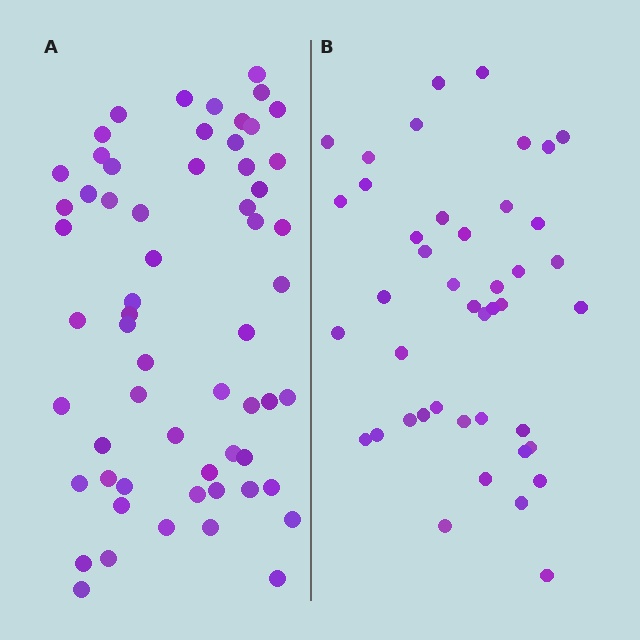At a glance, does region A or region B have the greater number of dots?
Region A (the left region) has more dots.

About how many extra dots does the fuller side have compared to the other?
Region A has approximately 15 more dots than region B.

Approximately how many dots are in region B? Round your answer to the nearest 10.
About 40 dots. (The exact count is 43, which rounds to 40.)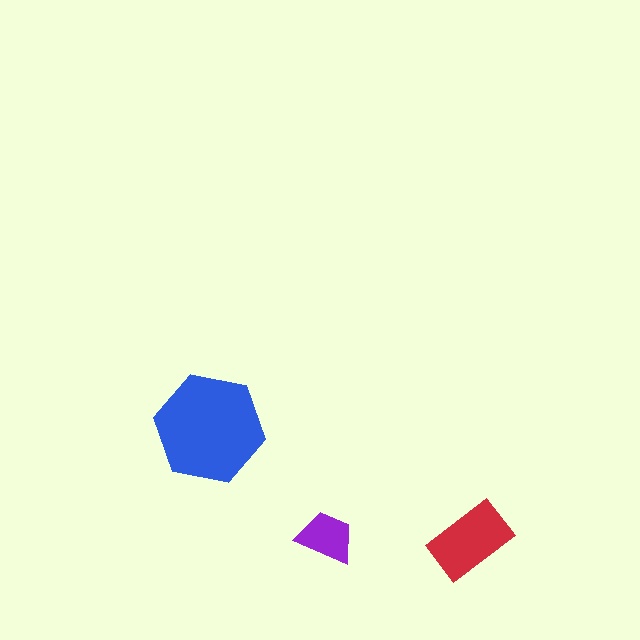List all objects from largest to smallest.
The blue hexagon, the red rectangle, the purple trapezoid.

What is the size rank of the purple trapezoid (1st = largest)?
3rd.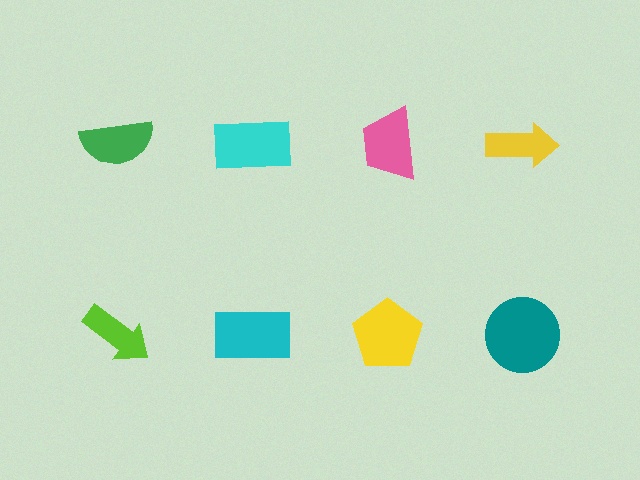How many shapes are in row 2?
4 shapes.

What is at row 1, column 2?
A cyan rectangle.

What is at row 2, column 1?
A lime arrow.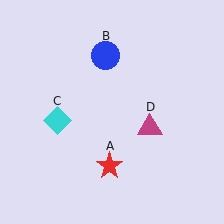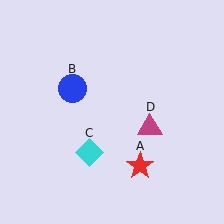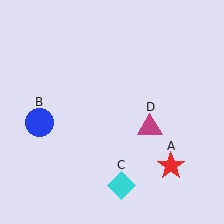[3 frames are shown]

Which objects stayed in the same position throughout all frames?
Magenta triangle (object D) remained stationary.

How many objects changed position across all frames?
3 objects changed position: red star (object A), blue circle (object B), cyan diamond (object C).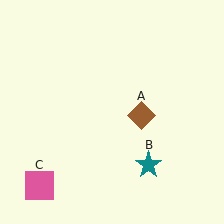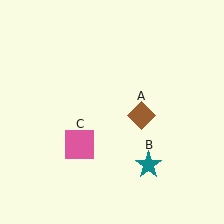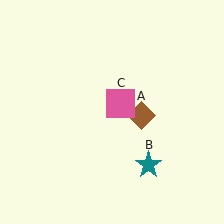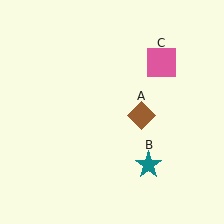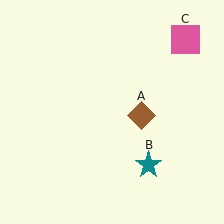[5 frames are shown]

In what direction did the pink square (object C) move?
The pink square (object C) moved up and to the right.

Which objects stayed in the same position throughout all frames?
Brown diamond (object A) and teal star (object B) remained stationary.